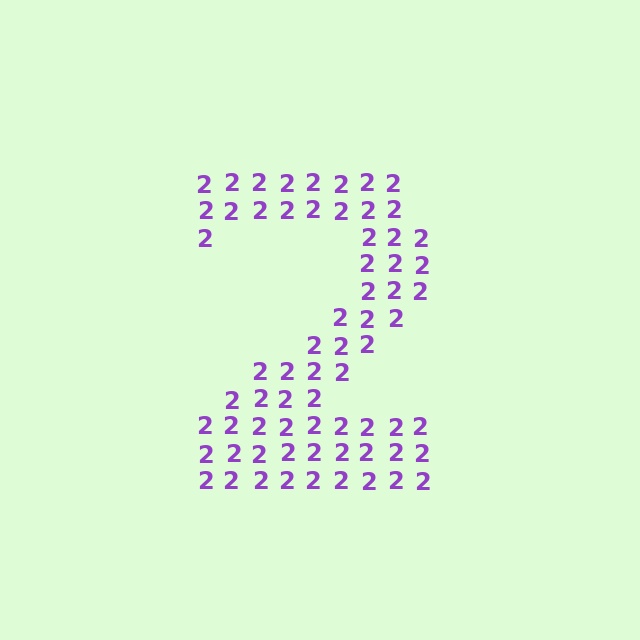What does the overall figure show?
The overall figure shows the digit 2.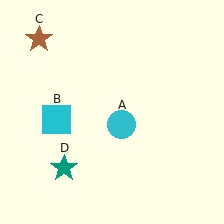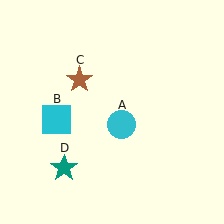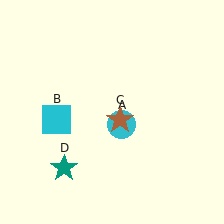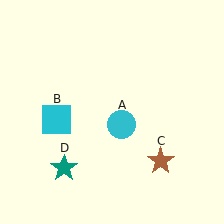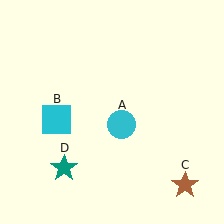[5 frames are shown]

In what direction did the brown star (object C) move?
The brown star (object C) moved down and to the right.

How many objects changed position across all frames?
1 object changed position: brown star (object C).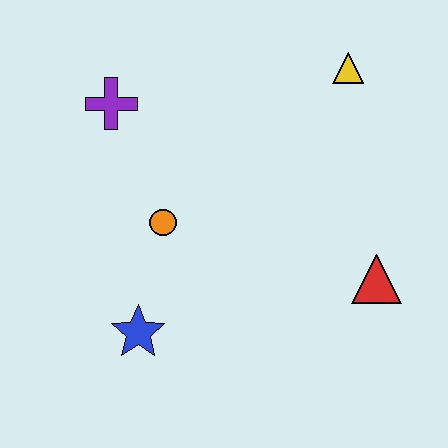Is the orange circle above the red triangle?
Yes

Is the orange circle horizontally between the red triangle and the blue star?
Yes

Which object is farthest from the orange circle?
The yellow triangle is farthest from the orange circle.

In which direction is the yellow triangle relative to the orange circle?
The yellow triangle is to the right of the orange circle.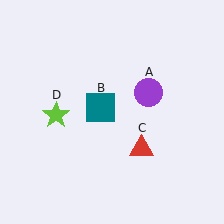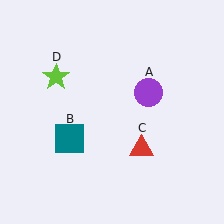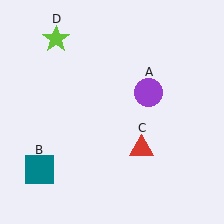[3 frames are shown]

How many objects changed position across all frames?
2 objects changed position: teal square (object B), lime star (object D).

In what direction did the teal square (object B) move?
The teal square (object B) moved down and to the left.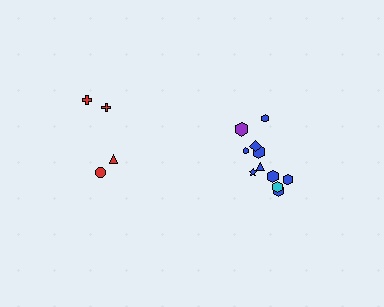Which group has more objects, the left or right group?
The right group.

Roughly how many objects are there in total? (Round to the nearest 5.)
Roughly 15 objects in total.